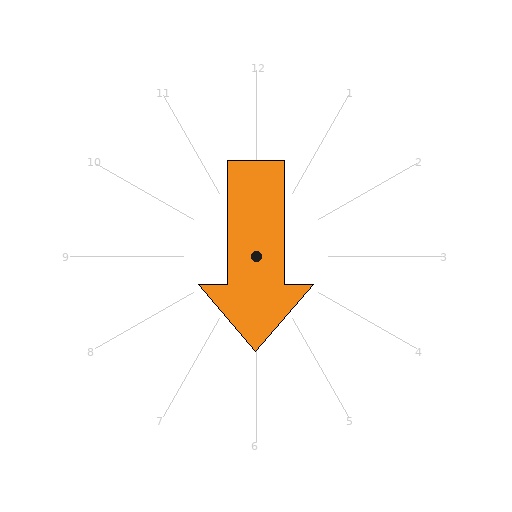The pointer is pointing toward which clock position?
Roughly 6 o'clock.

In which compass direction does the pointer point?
South.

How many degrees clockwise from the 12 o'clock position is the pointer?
Approximately 180 degrees.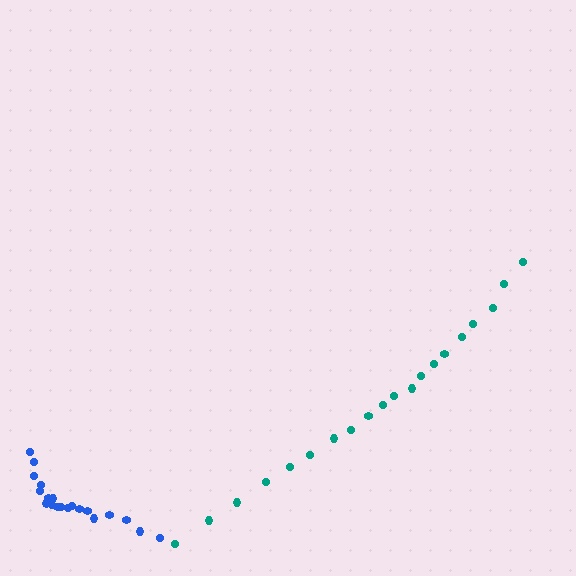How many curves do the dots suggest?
There are 2 distinct paths.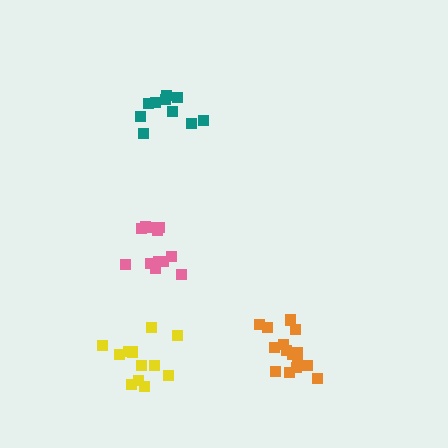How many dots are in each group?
Group 1: 15 dots, Group 2: 10 dots, Group 3: 12 dots, Group 4: 12 dots (49 total).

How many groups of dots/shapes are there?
There are 4 groups.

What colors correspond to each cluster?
The clusters are colored: orange, teal, yellow, pink.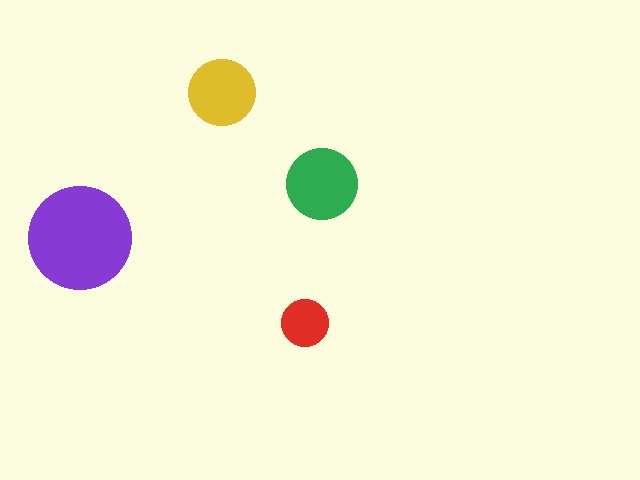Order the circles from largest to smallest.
the purple one, the green one, the yellow one, the red one.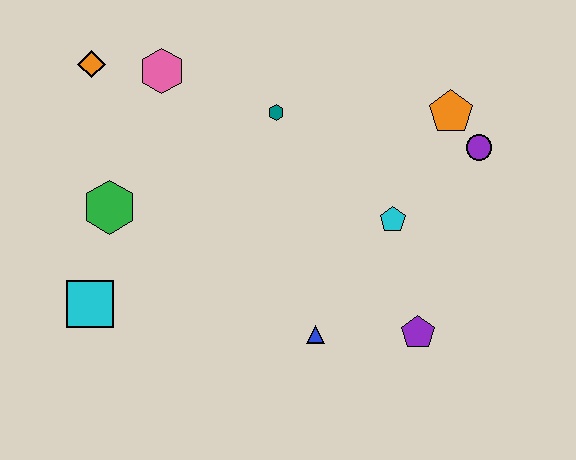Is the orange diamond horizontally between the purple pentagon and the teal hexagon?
No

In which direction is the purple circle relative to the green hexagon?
The purple circle is to the right of the green hexagon.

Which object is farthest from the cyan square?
The purple circle is farthest from the cyan square.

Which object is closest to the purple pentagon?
The blue triangle is closest to the purple pentagon.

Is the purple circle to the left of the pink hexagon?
No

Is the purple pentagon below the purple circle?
Yes